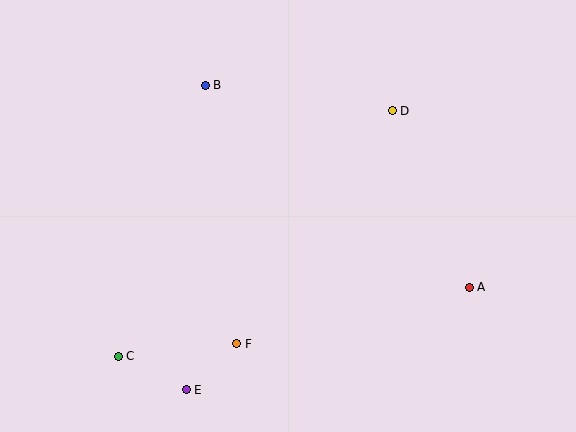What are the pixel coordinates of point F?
Point F is at (237, 344).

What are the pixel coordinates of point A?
Point A is at (469, 287).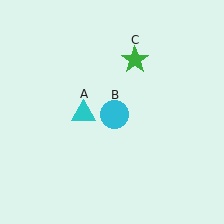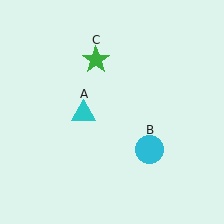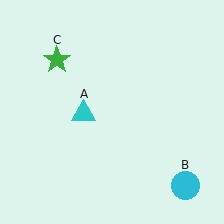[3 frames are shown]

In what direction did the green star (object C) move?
The green star (object C) moved left.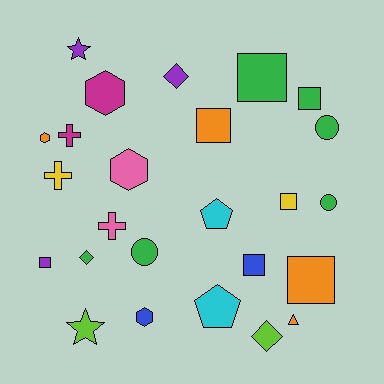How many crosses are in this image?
There are 3 crosses.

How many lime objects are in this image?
There are 2 lime objects.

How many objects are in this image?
There are 25 objects.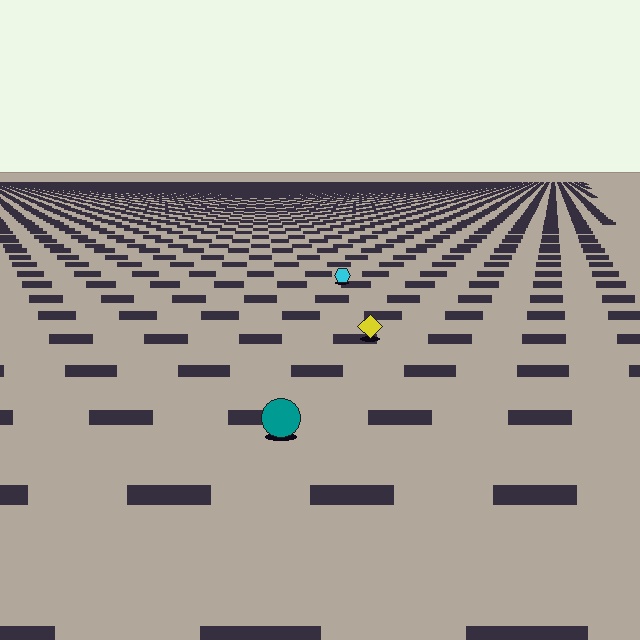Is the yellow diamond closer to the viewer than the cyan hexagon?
Yes. The yellow diamond is closer — you can tell from the texture gradient: the ground texture is coarser near it.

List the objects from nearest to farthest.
From nearest to farthest: the teal circle, the yellow diamond, the cyan hexagon.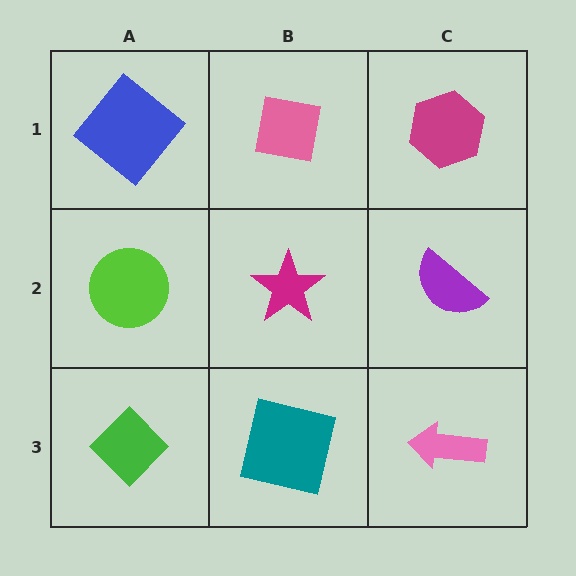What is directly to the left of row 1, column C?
A pink square.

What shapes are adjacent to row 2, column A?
A blue diamond (row 1, column A), a green diamond (row 3, column A), a magenta star (row 2, column B).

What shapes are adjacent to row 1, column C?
A purple semicircle (row 2, column C), a pink square (row 1, column B).